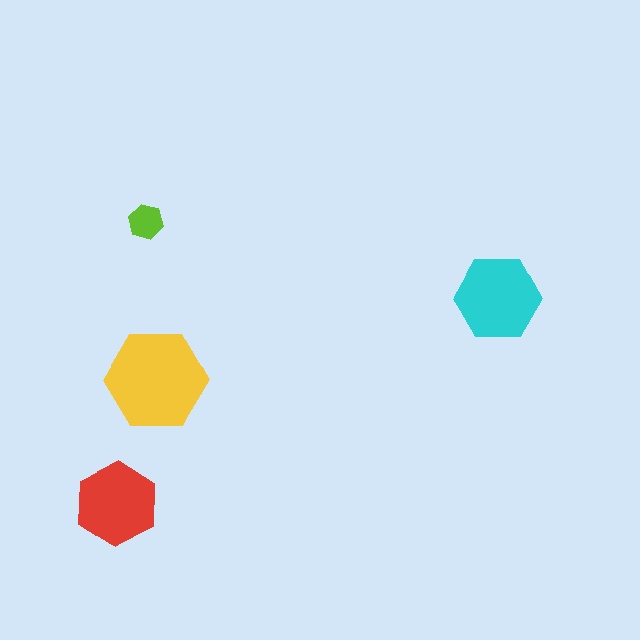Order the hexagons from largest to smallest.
the yellow one, the cyan one, the red one, the lime one.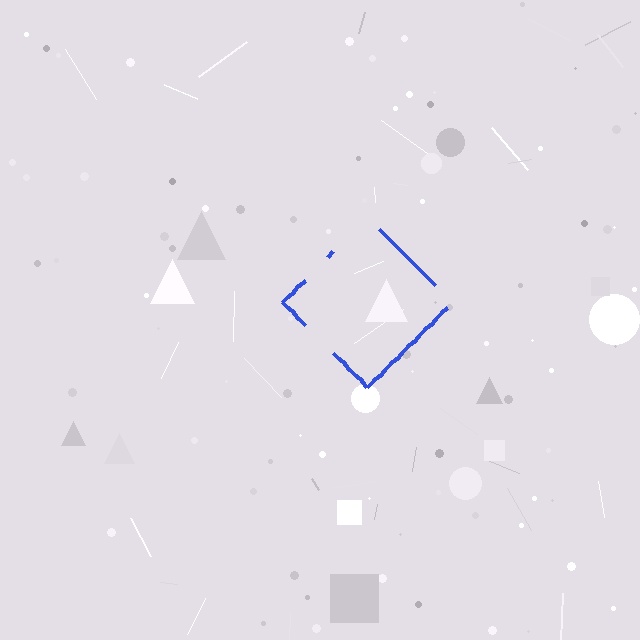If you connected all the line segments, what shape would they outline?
They would outline a diamond.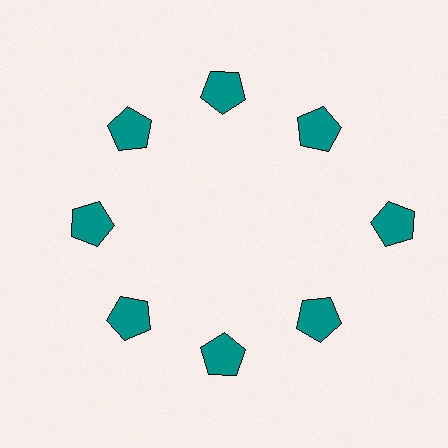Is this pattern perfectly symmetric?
No. The 8 teal pentagons are arranged in a ring, but one element near the 3 o'clock position is pushed outward from the center, breaking the 8-fold rotational symmetry.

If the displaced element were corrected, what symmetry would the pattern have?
It would have 8-fold rotational symmetry — the pattern would map onto itself every 45 degrees.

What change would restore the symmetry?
The symmetry would be restored by moving it inward, back onto the ring so that all 8 pentagons sit at equal angles and equal distance from the center.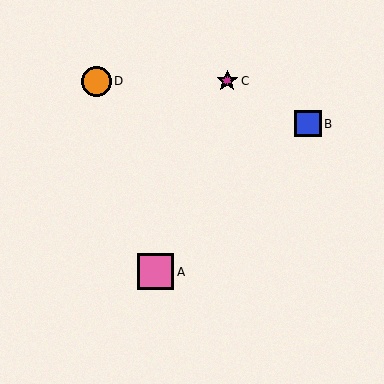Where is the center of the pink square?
The center of the pink square is at (156, 272).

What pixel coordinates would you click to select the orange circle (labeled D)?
Click at (96, 81) to select the orange circle D.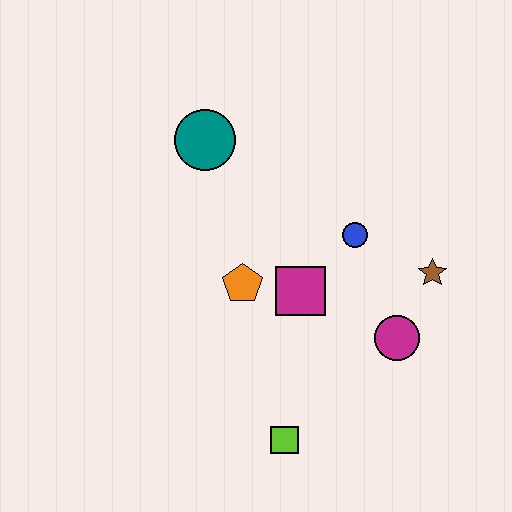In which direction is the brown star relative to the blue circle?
The brown star is to the right of the blue circle.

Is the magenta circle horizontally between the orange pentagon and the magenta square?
No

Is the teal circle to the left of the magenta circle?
Yes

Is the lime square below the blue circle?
Yes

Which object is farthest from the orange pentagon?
The brown star is farthest from the orange pentagon.